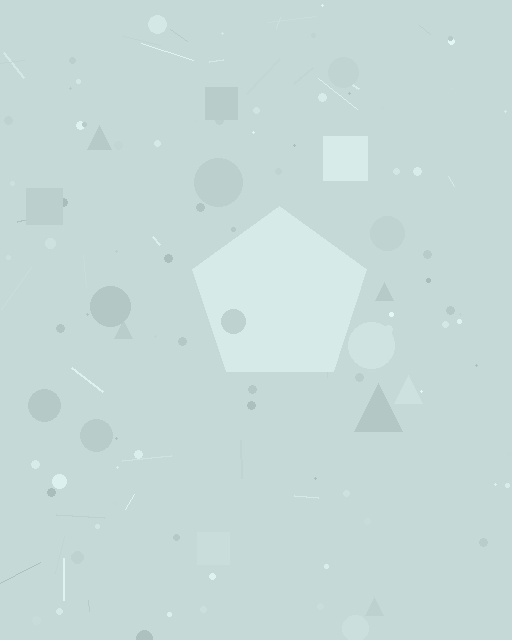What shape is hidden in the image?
A pentagon is hidden in the image.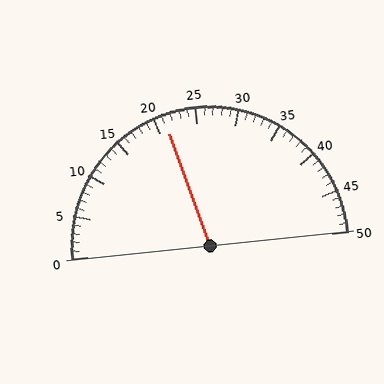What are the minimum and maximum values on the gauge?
The gauge ranges from 0 to 50.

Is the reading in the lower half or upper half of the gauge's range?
The reading is in the lower half of the range (0 to 50).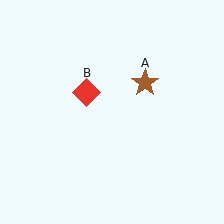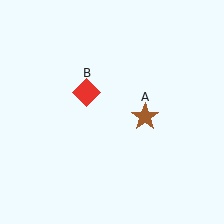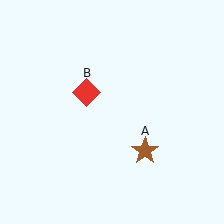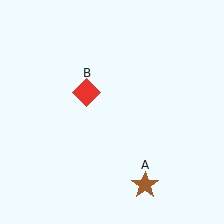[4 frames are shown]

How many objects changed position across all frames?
1 object changed position: brown star (object A).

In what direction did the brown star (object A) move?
The brown star (object A) moved down.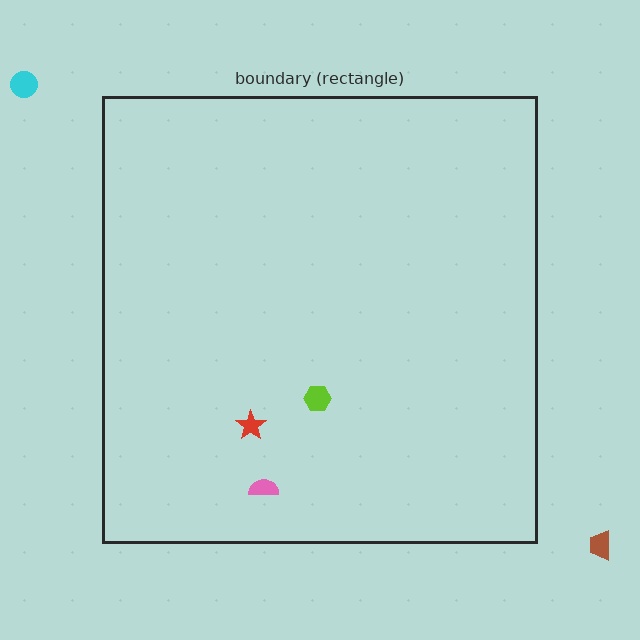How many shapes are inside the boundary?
3 inside, 2 outside.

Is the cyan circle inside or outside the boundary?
Outside.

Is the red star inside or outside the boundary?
Inside.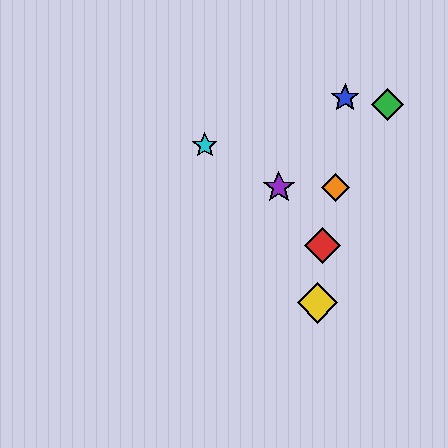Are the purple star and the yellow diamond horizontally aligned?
No, the purple star is at y≈187 and the yellow diamond is at y≈303.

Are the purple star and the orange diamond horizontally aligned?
Yes, both are at y≈187.